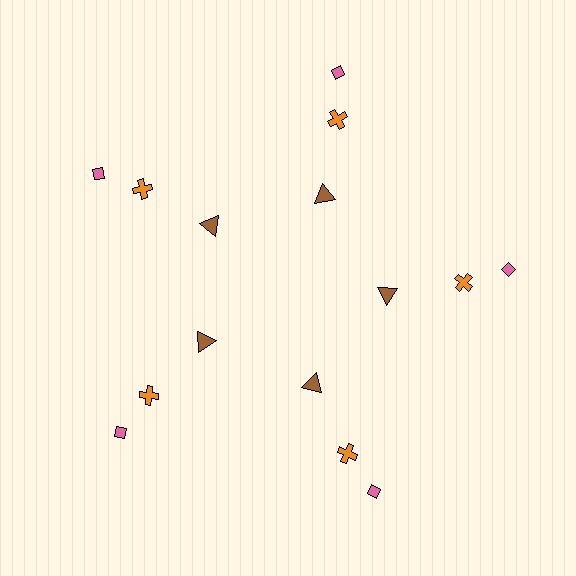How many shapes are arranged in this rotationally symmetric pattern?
There are 15 shapes, arranged in 5 groups of 3.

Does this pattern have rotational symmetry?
Yes, this pattern has 5-fold rotational symmetry. It looks the same after rotating 72 degrees around the center.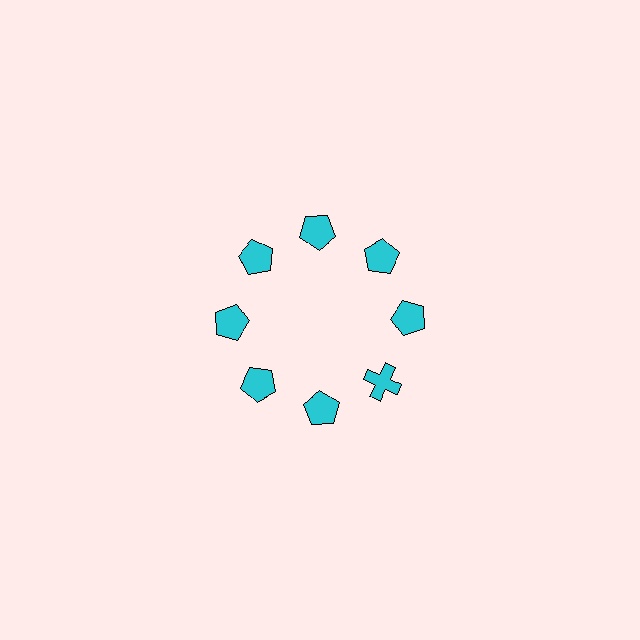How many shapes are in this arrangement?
There are 8 shapes arranged in a ring pattern.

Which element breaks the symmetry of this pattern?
The cyan cross at roughly the 4 o'clock position breaks the symmetry. All other shapes are cyan pentagons.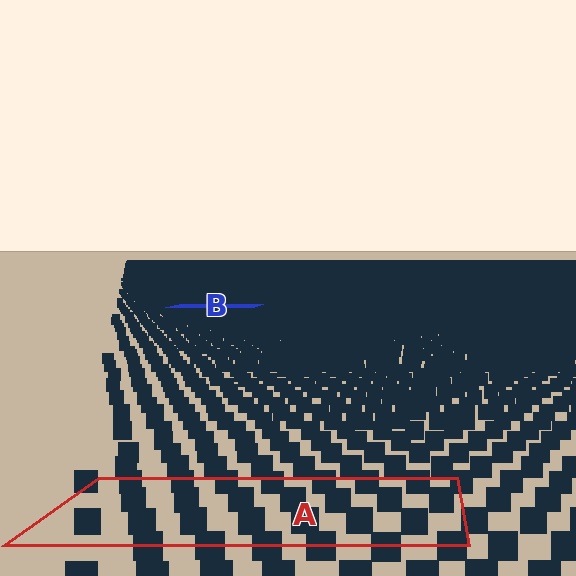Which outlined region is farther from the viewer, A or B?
Region B is farther from the viewer — the texture elements inside it appear smaller and more densely packed.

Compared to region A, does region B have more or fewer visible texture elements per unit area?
Region B has more texture elements per unit area — they are packed more densely because it is farther away.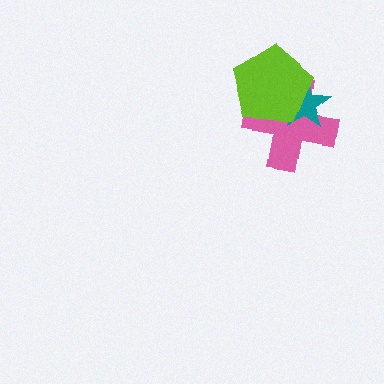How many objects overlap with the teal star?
2 objects overlap with the teal star.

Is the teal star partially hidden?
Yes, it is partially covered by another shape.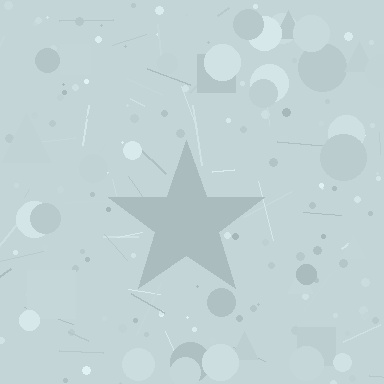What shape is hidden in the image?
A star is hidden in the image.